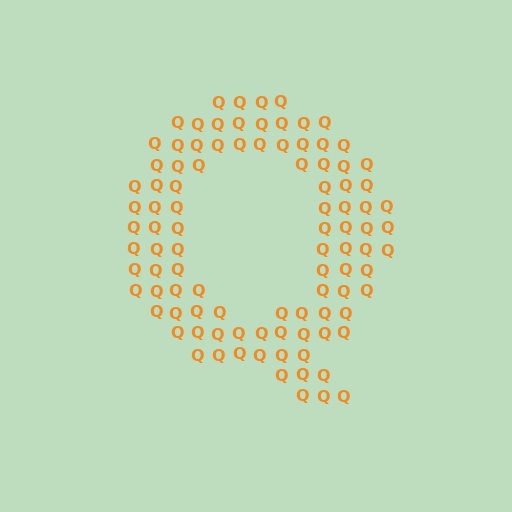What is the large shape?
The large shape is the letter Q.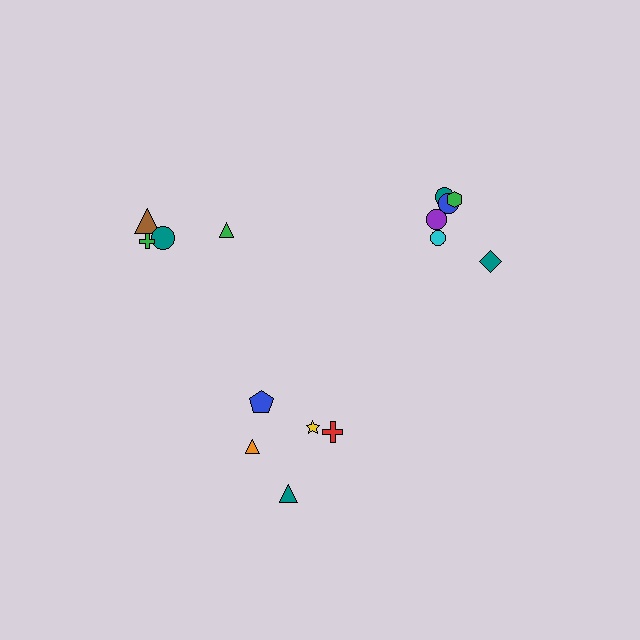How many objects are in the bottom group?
There are 5 objects.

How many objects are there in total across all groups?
There are 15 objects.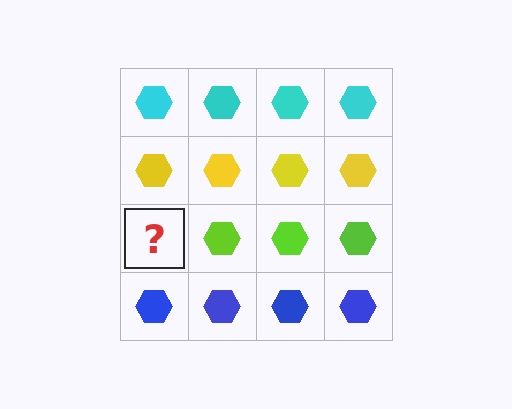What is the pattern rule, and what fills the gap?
The rule is that each row has a consistent color. The gap should be filled with a lime hexagon.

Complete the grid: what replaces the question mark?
The question mark should be replaced with a lime hexagon.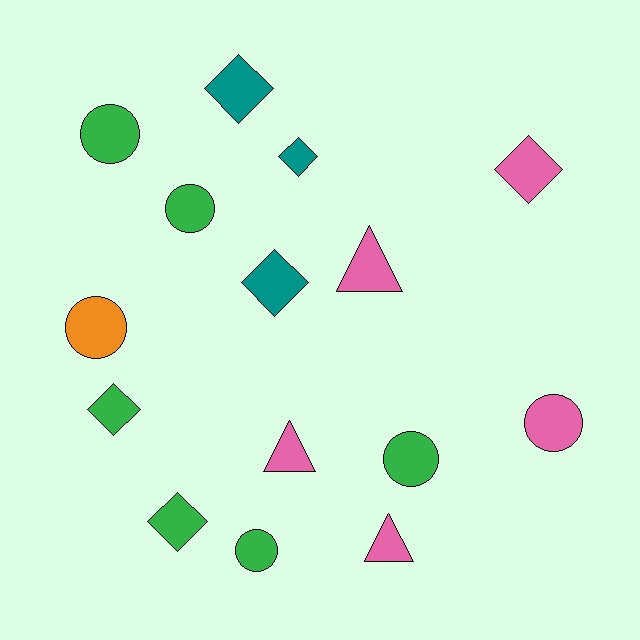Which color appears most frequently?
Green, with 6 objects.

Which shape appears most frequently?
Diamond, with 6 objects.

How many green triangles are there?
There are no green triangles.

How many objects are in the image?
There are 15 objects.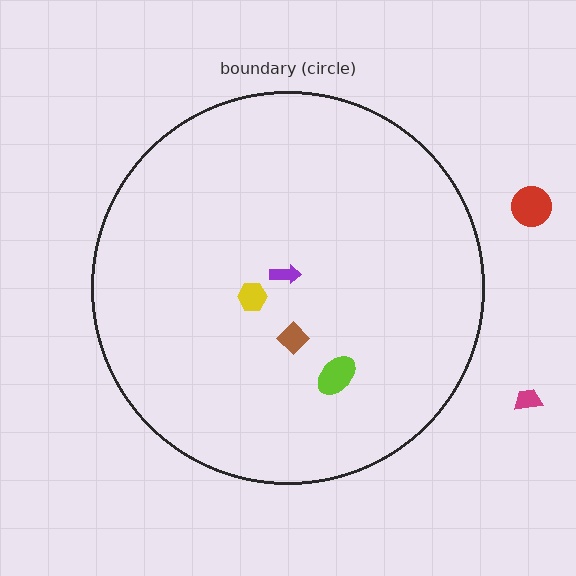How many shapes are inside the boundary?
4 inside, 2 outside.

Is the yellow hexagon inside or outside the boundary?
Inside.